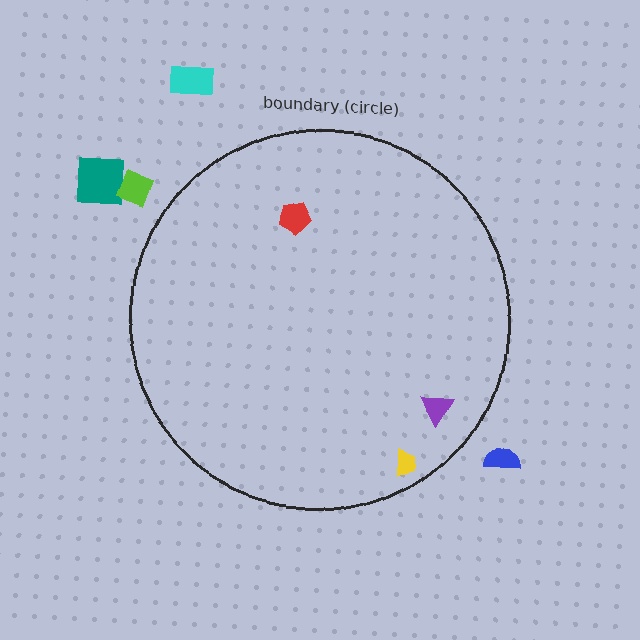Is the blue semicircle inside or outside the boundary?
Outside.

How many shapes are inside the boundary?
3 inside, 4 outside.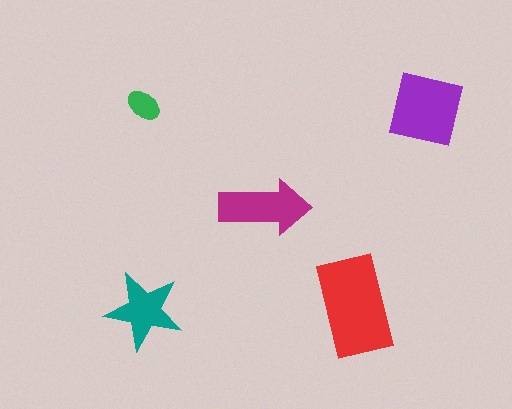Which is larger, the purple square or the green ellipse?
The purple square.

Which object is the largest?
The red rectangle.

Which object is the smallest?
The green ellipse.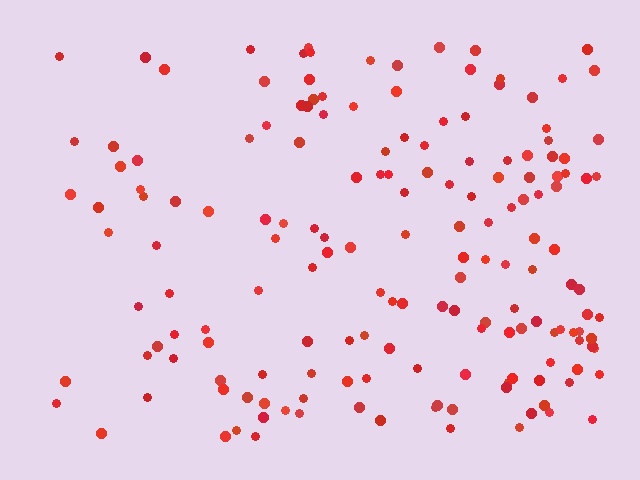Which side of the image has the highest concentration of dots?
The right.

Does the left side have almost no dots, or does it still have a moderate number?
Still a moderate number, just noticeably fewer than the right.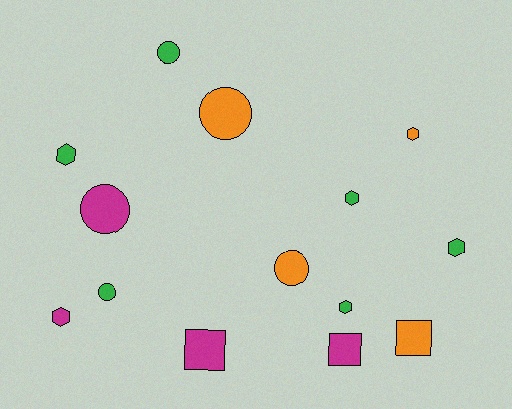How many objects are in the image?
There are 14 objects.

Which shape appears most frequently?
Hexagon, with 6 objects.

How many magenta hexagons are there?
There is 1 magenta hexagon.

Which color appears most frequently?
Green, with 6 objects.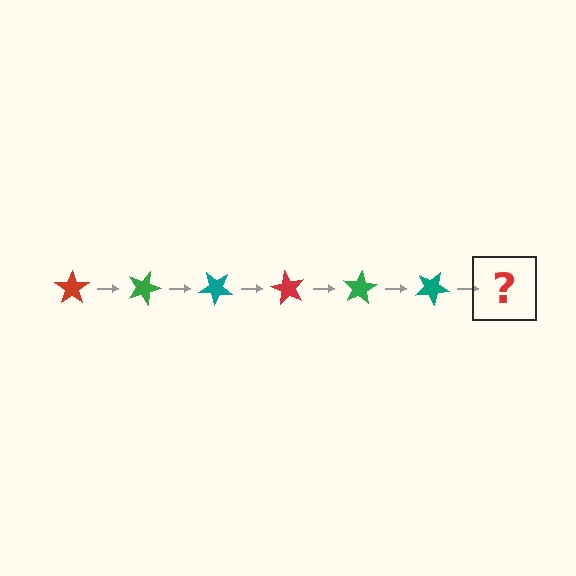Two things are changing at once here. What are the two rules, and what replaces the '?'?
The two rules are that it rotates 20 degrees each step and the color cycles through red, green, and teal. The '?' should be a red star, rotated 120 degrees from the start.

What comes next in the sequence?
The next element should be a red star, rotated 120 degrees from the start.